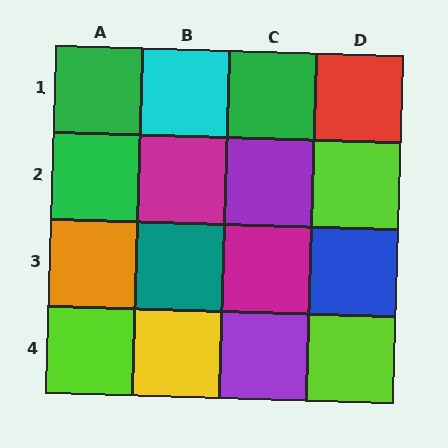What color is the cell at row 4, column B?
Yellow.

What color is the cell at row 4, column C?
Purple.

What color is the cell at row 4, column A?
Lime.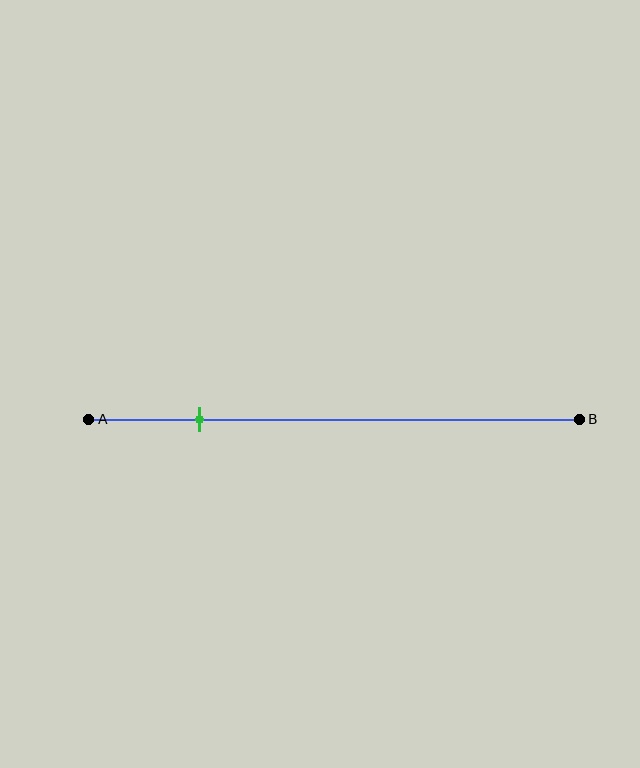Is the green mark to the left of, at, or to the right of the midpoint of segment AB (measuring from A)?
The green mark is to the left of the midpoint of segment AB.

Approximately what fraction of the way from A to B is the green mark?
The green mark is approximately 25% of the way from A to B.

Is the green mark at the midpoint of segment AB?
No, the mark is at about 25% from A, not at the 50% midpoint.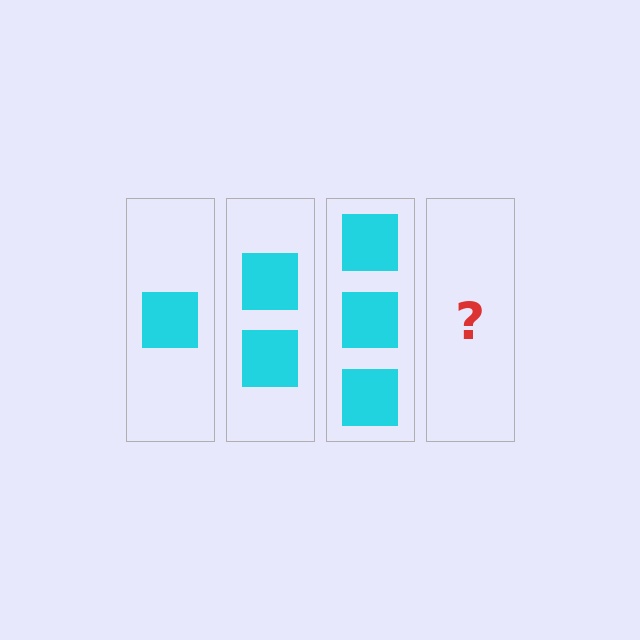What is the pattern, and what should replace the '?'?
The pattern is that each step adds one more square. The '?' should be 4 squares.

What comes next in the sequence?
The next element should be 4 squares.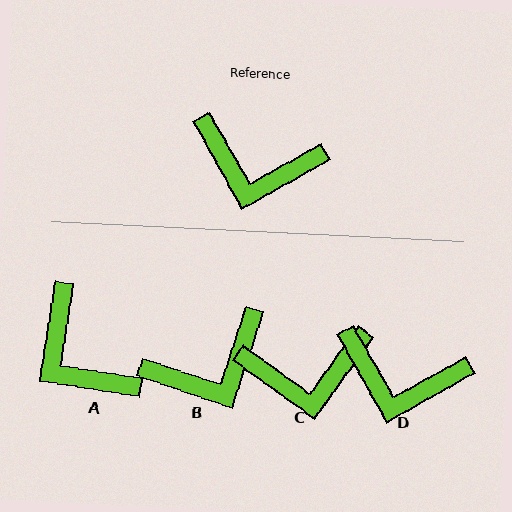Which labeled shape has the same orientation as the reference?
D.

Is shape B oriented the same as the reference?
No, it is off by about 42 degrees.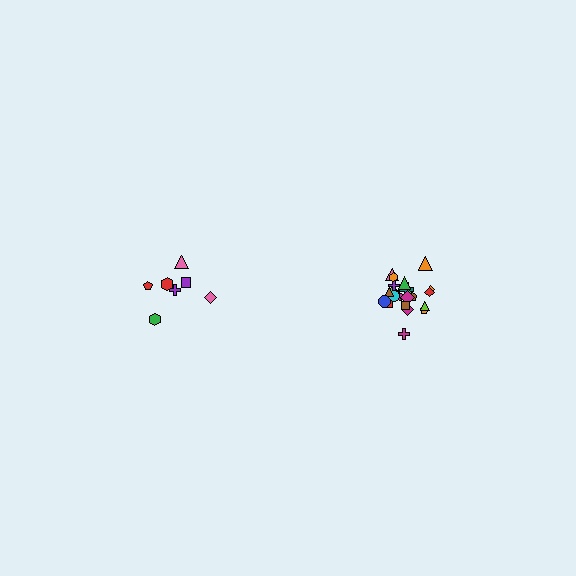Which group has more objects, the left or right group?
The right group.